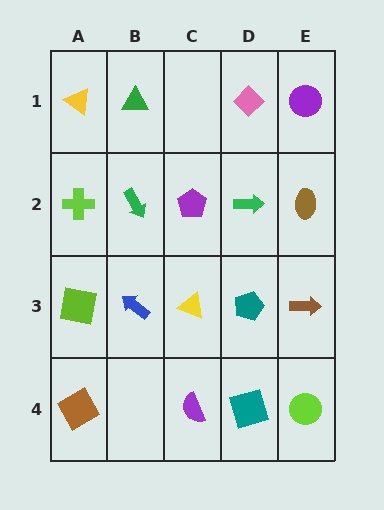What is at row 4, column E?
A lime circle.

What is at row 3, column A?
A lime square.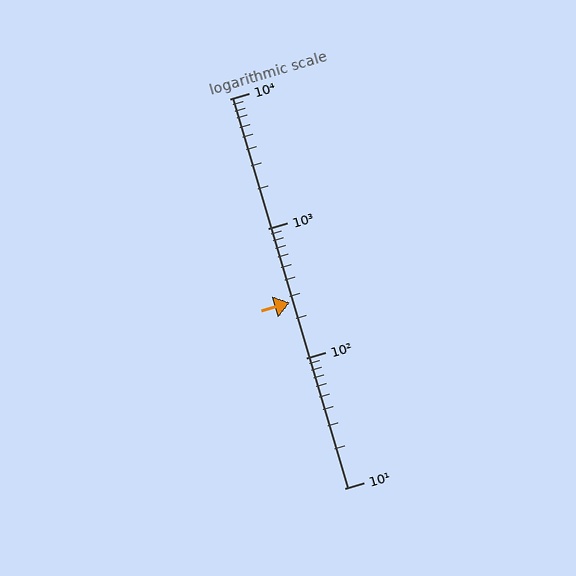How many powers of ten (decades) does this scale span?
The scale spans 3 decades, from 10 to 10000.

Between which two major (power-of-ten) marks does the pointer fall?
The pointer is between 100 and 1000.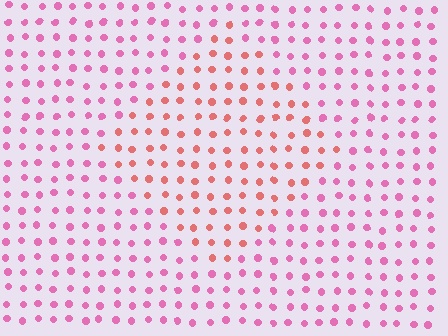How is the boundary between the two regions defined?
The boundary is defined purely by a slight shift in hue (about 36 degrees). Spacing, size, and orientation are identical on both sides.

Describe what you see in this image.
The image is filled with small pink elements in a uniform arrangement. A diamond-shaped region is visible where the elements are tinted to a slightly different hue, forming a subtle color boundary.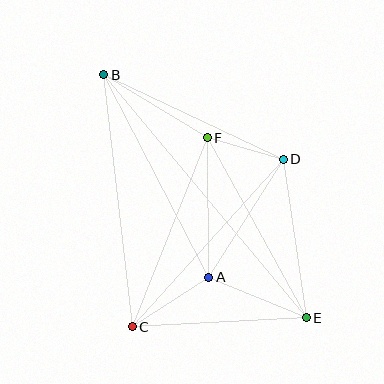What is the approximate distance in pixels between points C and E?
The distance between C and E is approximately 174 pixels.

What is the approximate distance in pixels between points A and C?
The distance between A and C is approximately 91 pixels.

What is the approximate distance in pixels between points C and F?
The distance between C and F is approximately 203 pixels.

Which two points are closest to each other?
Points D and F are closest to each other.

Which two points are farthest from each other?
Points B and E are farthest from each other.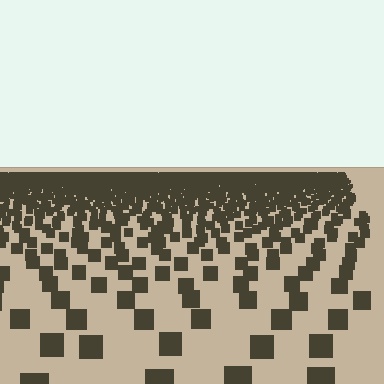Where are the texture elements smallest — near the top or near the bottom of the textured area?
Near the top.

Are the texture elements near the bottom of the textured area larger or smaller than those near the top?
Larger. Near the bottom, elements are closer to the viewer and appear at a bigger on-screen size.